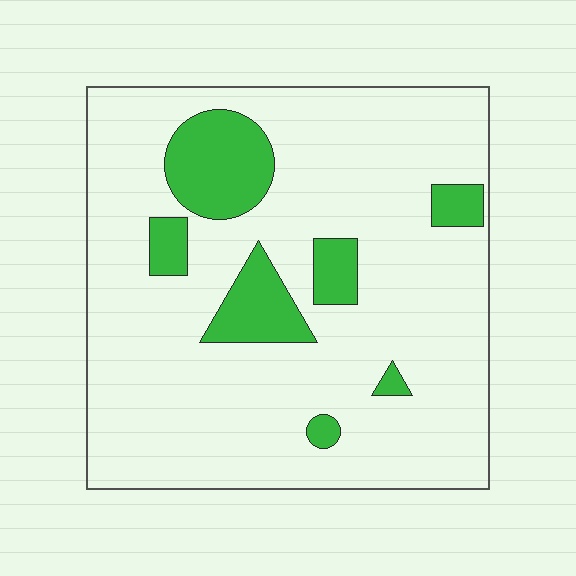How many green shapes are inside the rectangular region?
7.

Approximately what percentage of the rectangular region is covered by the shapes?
Approximately 15%.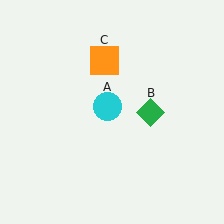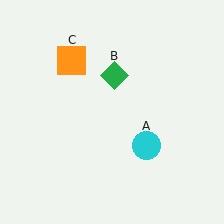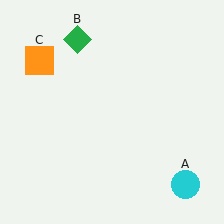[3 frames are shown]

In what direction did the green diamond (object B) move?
The green diamond (object B) moved up and to the left.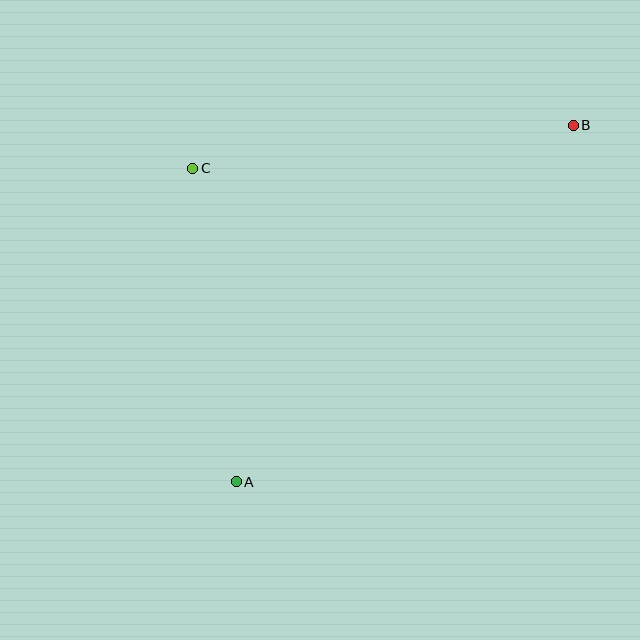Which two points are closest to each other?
Points A and C are closest to each other.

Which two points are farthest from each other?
Points A and B are farthest from each other.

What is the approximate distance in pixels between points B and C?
The distance between B and C is approximately 383 pixels.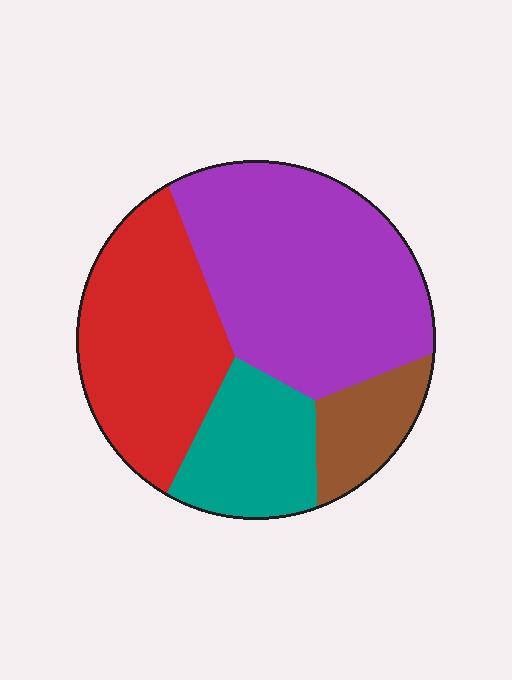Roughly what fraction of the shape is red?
Red takes up about one third (1/3) of the shape.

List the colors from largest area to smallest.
From largest to smallest: purple, red, teal, brown.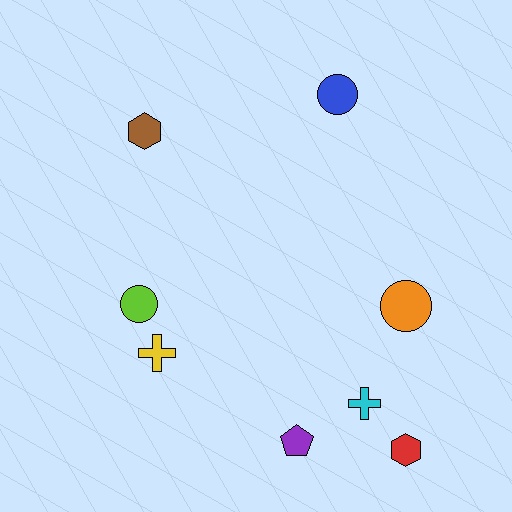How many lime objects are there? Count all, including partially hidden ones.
There is 1 lime object.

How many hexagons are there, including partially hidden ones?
There are 2 hexagons.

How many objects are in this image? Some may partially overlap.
There are 8 objects.